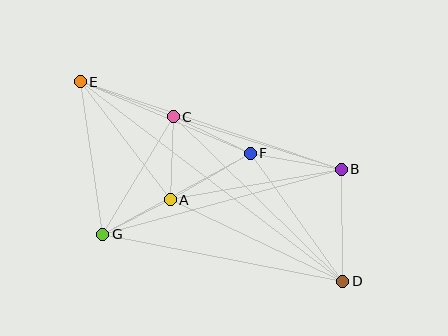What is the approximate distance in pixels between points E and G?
The distance between E and G is approximately 154 pixels.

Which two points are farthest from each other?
Points D and E are farthest from each other.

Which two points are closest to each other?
Points A and G are closest to each other.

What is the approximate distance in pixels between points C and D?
The distance between C and D is approximately 237 pixels.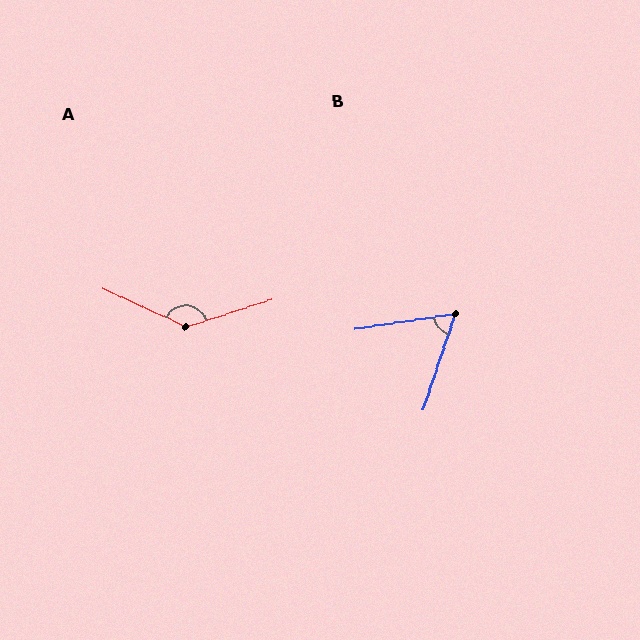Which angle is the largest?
A, at approximately 137 degrees.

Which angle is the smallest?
B, at approximately 63 degrees.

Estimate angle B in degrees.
Approximately 63 degrees.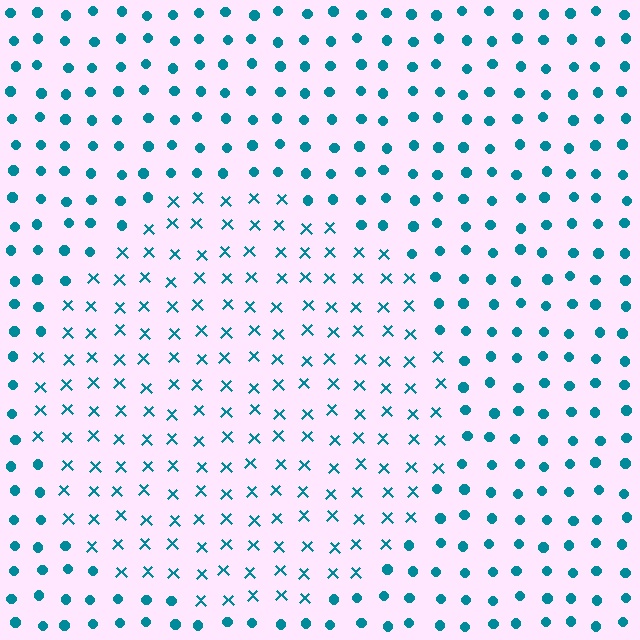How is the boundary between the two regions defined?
The boundary is defined by a change in element shape: X marks inside vs. circles outside. All elements share the same color and spacing.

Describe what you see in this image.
The image is filled with small teal elements arranged in a uniform grid. A circle-shaped region contains X marks, while the surrounding area contains circles. The boundary is defined purely by the change in element shape.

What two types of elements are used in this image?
The image uses X marks inside the circle region and circles outside it.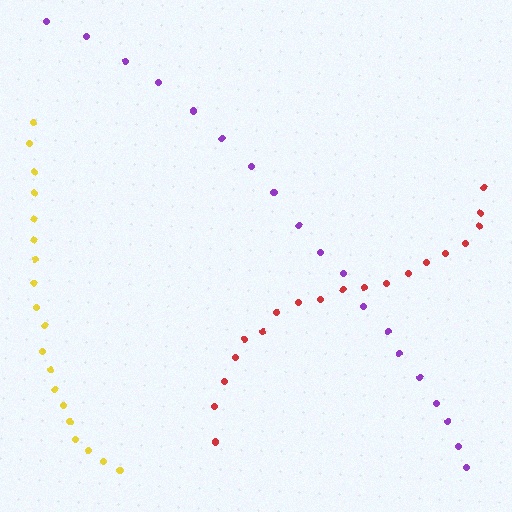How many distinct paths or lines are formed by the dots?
There are 3 distinct paths.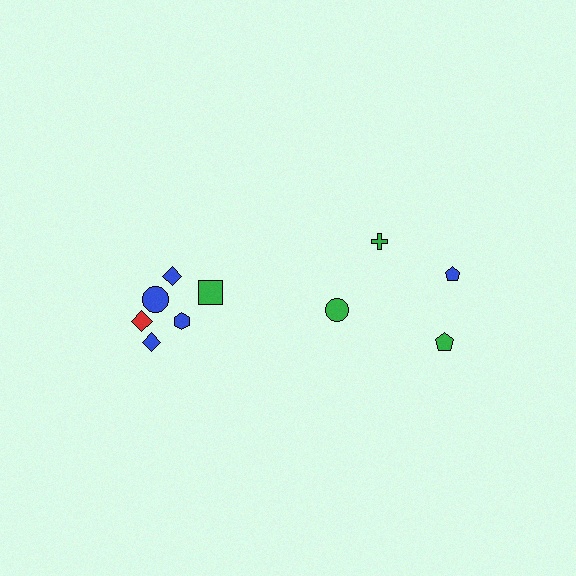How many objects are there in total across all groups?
There are 10 objects.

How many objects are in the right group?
There are 4 objects.